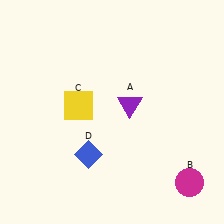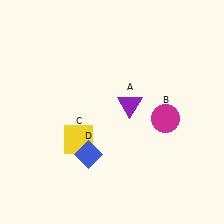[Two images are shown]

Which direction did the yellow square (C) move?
The yellow square (C) moved down.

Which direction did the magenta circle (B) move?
The magenta circle (B) moved up.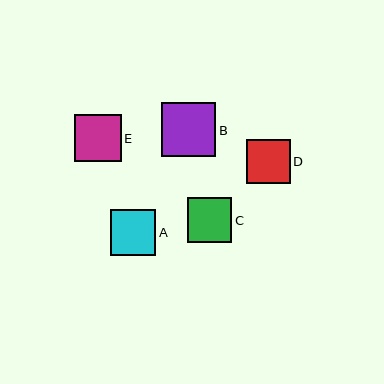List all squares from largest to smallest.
From largest to smallest: B, E, A, C, D.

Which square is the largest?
Square B is the largest with a size of approximately 54 pixels.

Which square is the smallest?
Square D is the smallest with a size of approximately 44 pixels.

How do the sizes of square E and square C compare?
Square E and square C are approximately the same size.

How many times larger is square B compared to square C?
Square B is approximately 1.2 times the size of square C.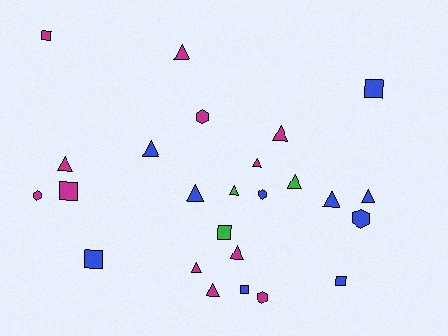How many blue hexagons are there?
There are 2 blue hexagons.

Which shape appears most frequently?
Triangle, with 13 objects.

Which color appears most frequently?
Magenta, with 12 objects.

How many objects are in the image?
There are 25 objects.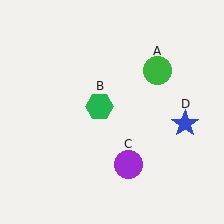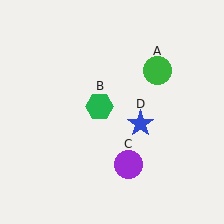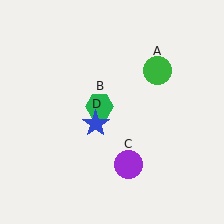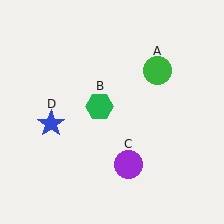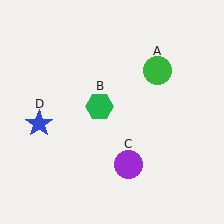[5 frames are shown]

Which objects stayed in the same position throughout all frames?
Green circle (object A) and green hexagon (object B) and purple circle (object C) remained stationary.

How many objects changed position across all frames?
1 object changed position: blue star (object D).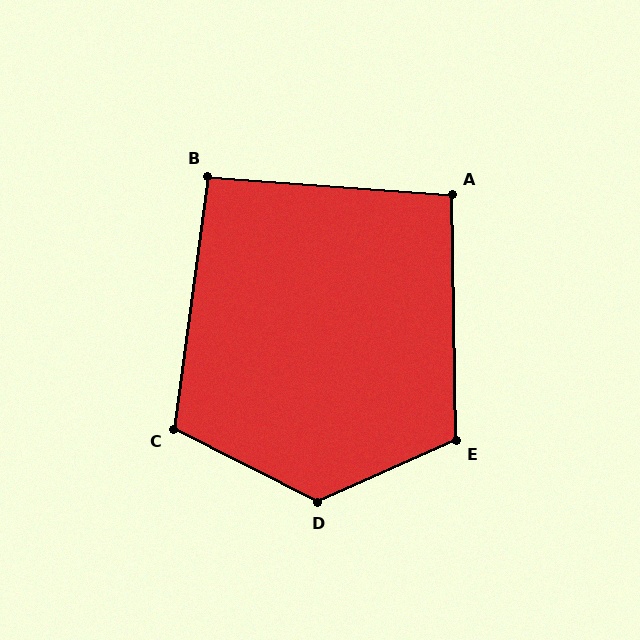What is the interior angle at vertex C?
Approximately 109 degrees (obtuse).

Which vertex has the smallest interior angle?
B, at approximately 93 degrees.